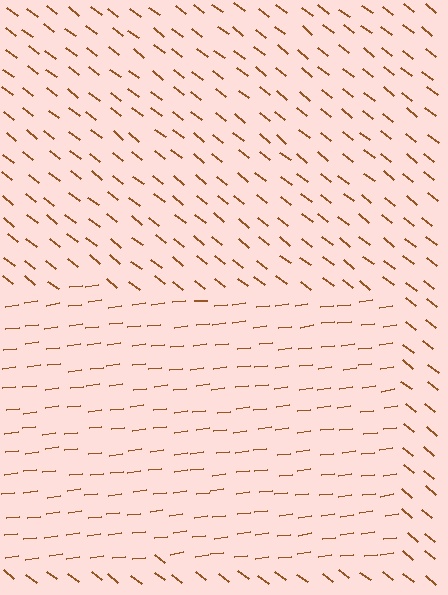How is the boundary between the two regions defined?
The boundary is defined purely by a change in line orientation (approximately 45 degrees difference). All lines are the same color and thickness.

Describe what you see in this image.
The image is filled with small brown line segments. A rectangle region in the image has lines oriented differently from the surrounding lines, creating a visible texture boundary.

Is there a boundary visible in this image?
Yes, there is a texture boundary formed by a change in line orientation.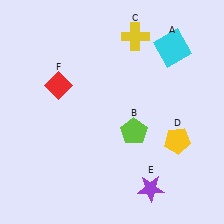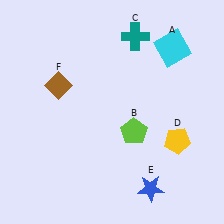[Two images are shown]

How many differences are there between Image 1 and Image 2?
There are 3 differences between the two images.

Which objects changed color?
C changed from yellow to teal. E changed from purple to blue. F changed from red to brown.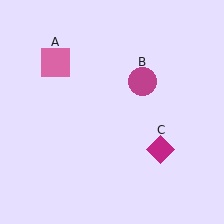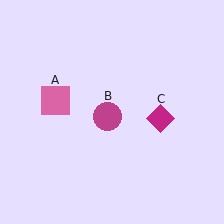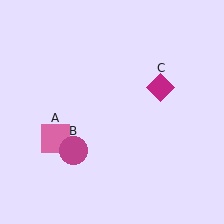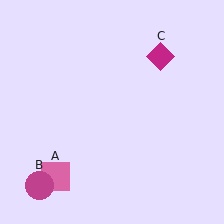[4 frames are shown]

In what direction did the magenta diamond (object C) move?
The magenta diamond (object C) moved up.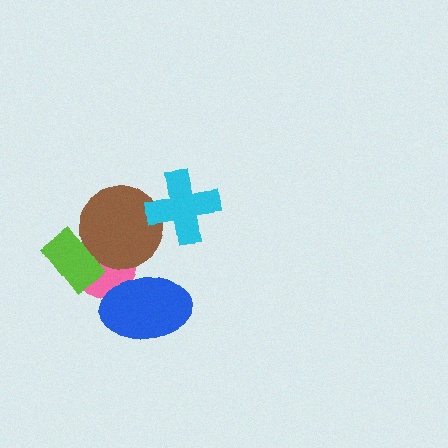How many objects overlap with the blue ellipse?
1 object overlaps with the blue ellipse.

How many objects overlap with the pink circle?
3 objects overlap with the pink circle.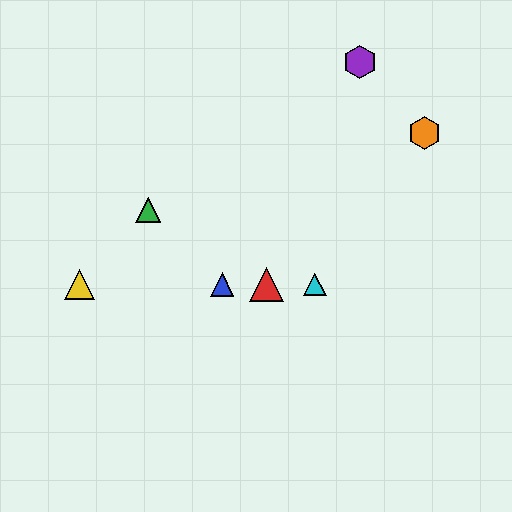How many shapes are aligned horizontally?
4 shapes (the red triangle, the blue triangle, the yellow triangle, the cyan triangle) are aligned horizontally.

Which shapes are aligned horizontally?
The red triangle, the blue triangle, the yellow triangle, the cyan triangle are aligned horizontally.